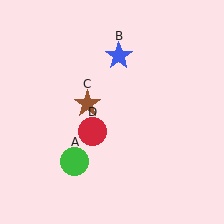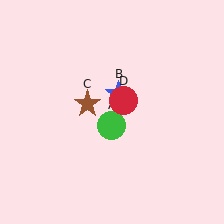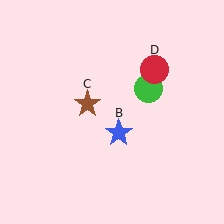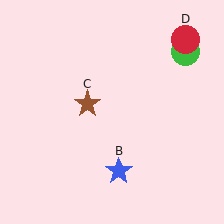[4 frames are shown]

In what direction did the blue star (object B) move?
The blue star (object B) moved down.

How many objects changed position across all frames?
3 objects changed position: green circle (object A), blue star (object B), red circle (object D).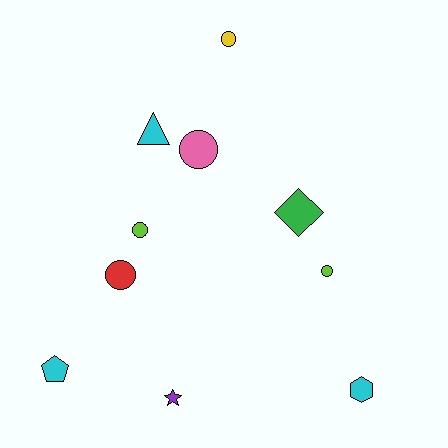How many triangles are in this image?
There is 1 triangle.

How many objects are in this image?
There are 10 objects.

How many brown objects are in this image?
There are no brown objects.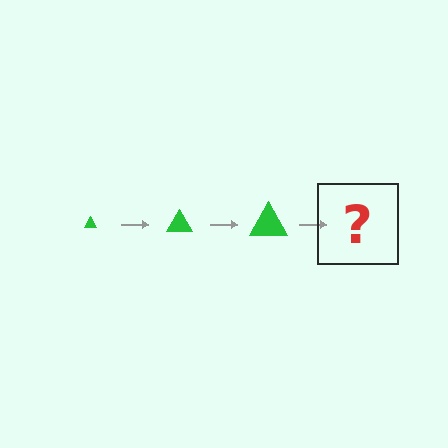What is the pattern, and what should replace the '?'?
The pattern is that the triangle gets progressively larger each step. The '?' should be a green triangle, larger than the previous one.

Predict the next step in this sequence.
The next step is a green triangle, larger than the previous one.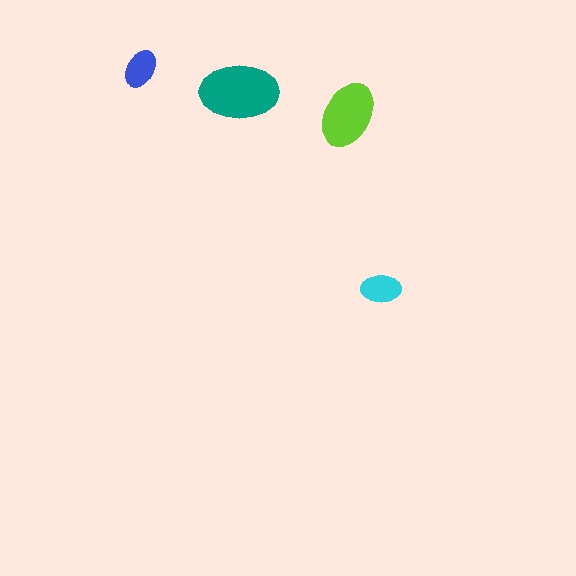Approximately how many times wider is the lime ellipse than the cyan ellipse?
About 1.5 times wider.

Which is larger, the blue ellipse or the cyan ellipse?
The cyan one.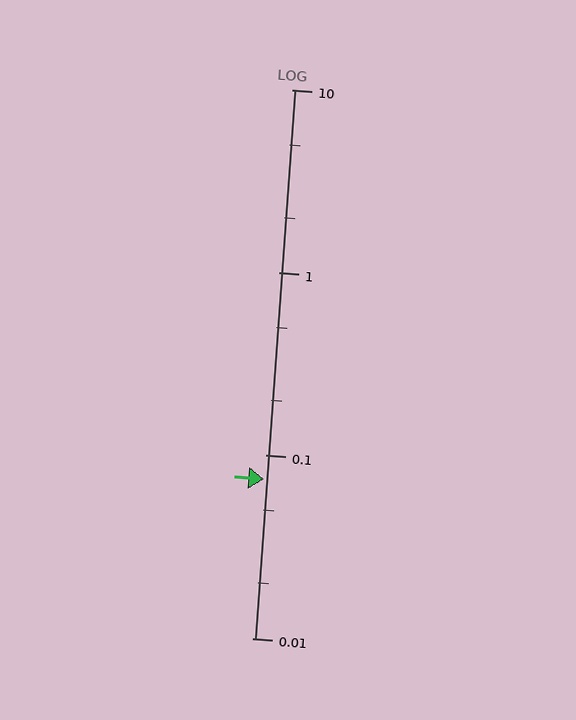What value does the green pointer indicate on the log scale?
The pointer indicates approximately 0.074.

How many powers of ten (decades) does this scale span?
The scale spans 3 decades, from 0.01 to 10.